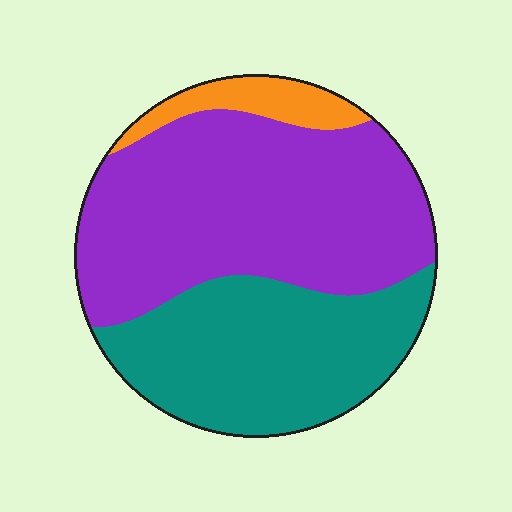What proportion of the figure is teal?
Teal covers around 35% of the figure.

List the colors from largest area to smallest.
From largest to smallest: purple, teal, orange.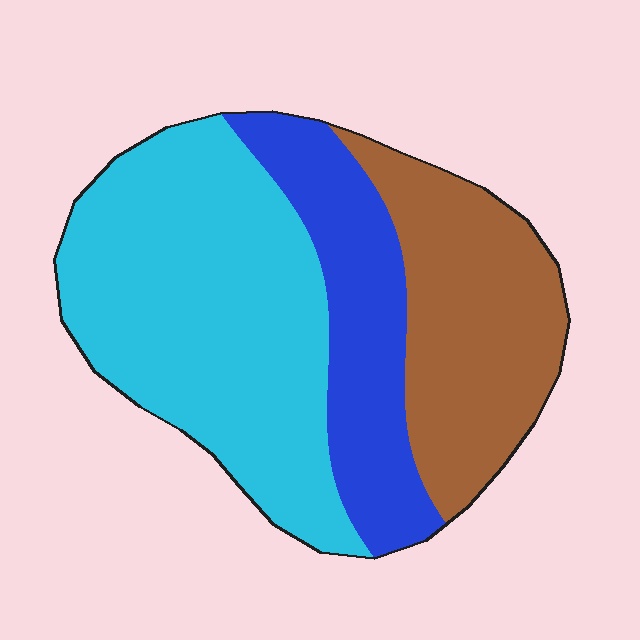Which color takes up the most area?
Cyan, at roughly 50%.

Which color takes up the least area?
Blue, at roughly 25%.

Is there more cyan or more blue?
Cyan.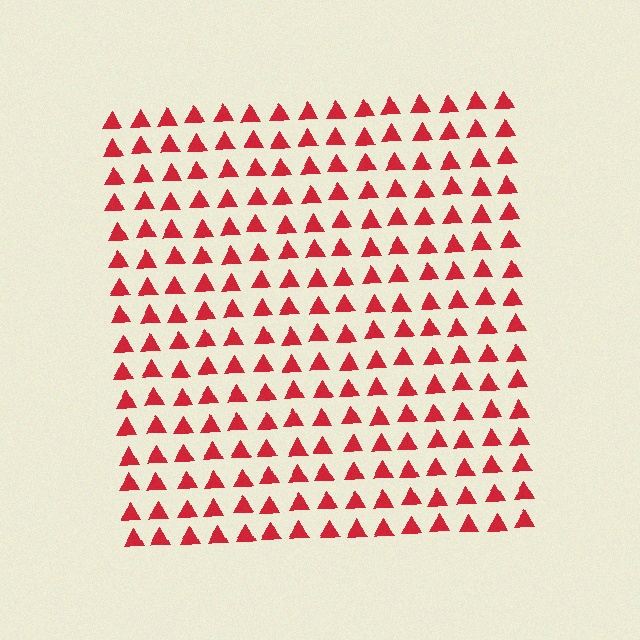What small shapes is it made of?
It is made of small triangles.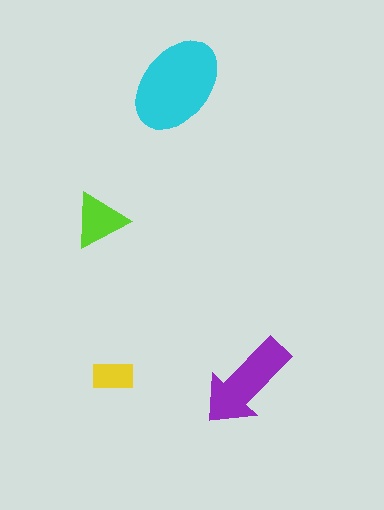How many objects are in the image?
There are 4 objects in the image.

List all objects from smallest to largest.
The yellow rectangle, the lime triangle, the purple arrow, the cyan ellipse.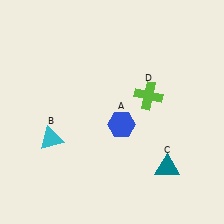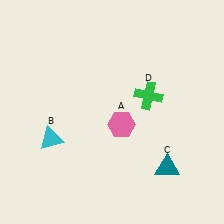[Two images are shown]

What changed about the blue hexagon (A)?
In Image 1, A is blue. In Image 2, it changed to pink.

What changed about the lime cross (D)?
In Image 1, D is lime. In Image 2, it changed to green.